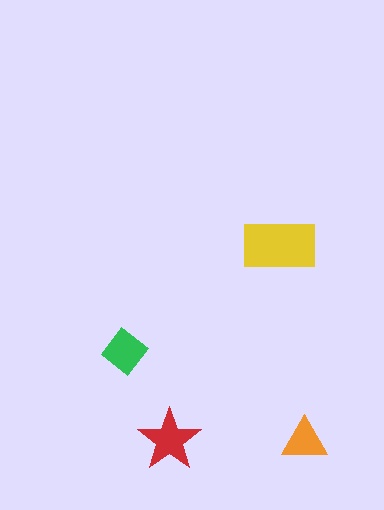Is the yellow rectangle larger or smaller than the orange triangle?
Larger.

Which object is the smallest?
The orange triangle.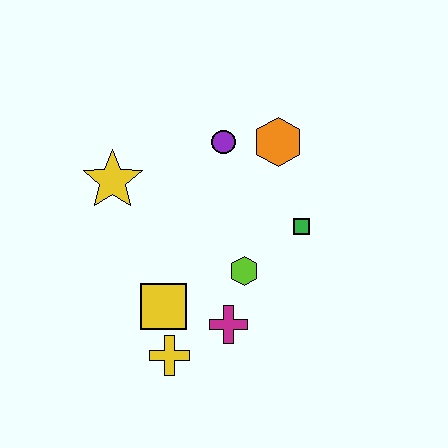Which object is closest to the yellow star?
The purple circle is closest to the yellow star.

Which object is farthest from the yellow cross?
The orange hexagon is farthest from the yellow cross.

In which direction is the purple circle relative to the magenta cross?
The purple circle is above the magenta cross.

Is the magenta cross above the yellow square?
No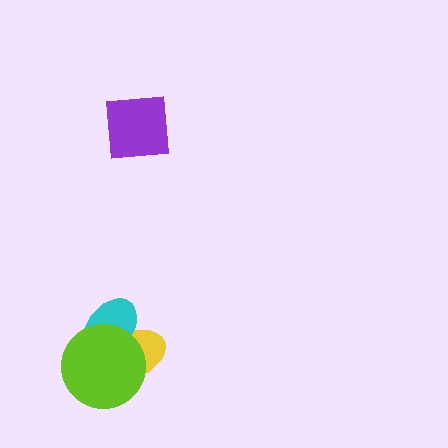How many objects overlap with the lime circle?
2 objects overlap with the lime circle.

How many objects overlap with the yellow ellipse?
2 objects overlap with the yellow ellipse.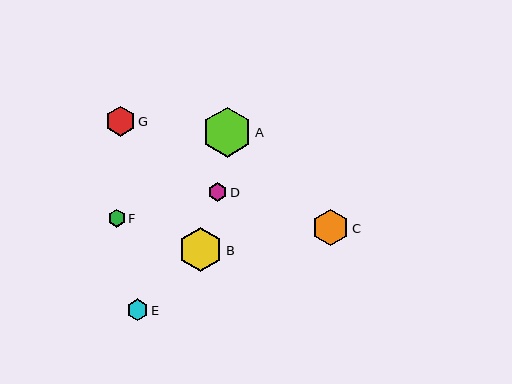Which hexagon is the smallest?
Hexagon F is the smallest with a size of approximately 17 pixels.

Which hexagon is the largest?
Hexagon A is the largest with a size of approximately 50 pixels.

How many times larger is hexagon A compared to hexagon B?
Hexagon A is approximately 1.1 times the size of hexagon B.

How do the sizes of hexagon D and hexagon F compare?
Hexagon D and hexagon F are approximately the same size.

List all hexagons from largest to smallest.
From largest to smallest: A, B, C, G, E, D, F.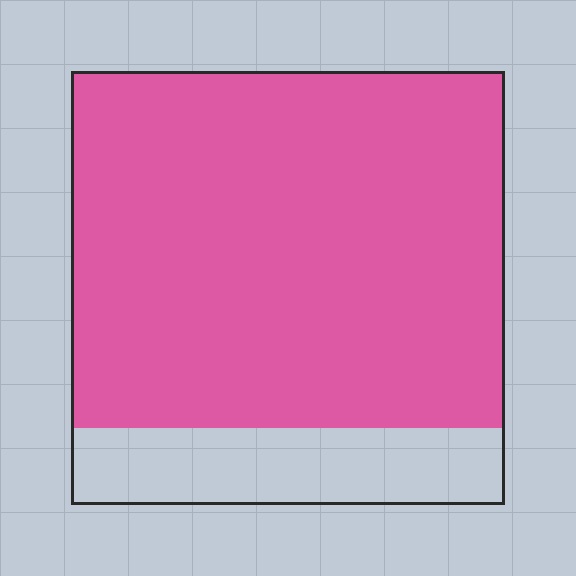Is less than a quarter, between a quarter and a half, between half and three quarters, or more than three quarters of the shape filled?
More than three quarters.